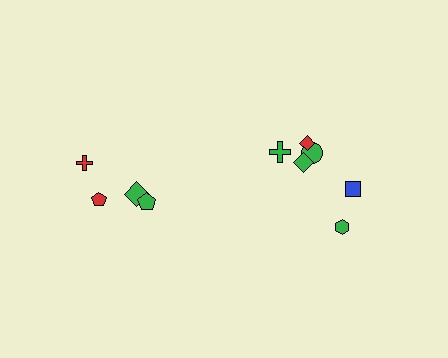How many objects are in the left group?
There are 4 objects.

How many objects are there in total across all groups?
There are 10 objects.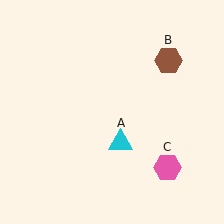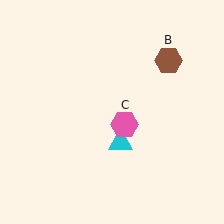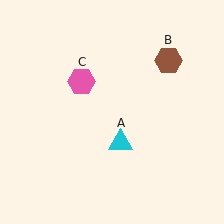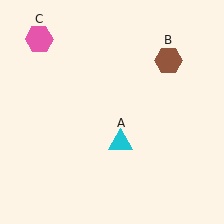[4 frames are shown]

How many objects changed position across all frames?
1 object changed position: pink hexagon (object C).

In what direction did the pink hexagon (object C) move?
The pink hexagon (object C) moved up and to the left.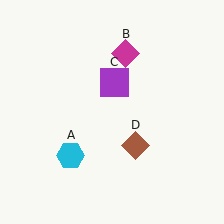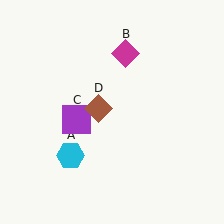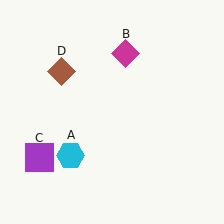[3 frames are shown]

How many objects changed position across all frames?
2 objects changed position: purple square (object C), brown diamond (object D).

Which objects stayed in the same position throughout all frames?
Cyan hexagon (object A) and magenta diamond (object B) remained stationary.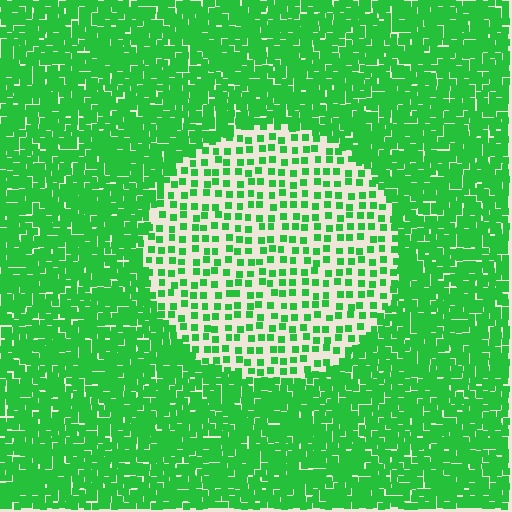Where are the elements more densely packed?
The elements are more densely packed outside the circle boundary.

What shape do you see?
I see a circle.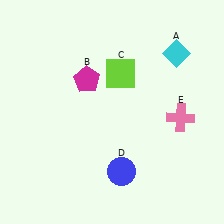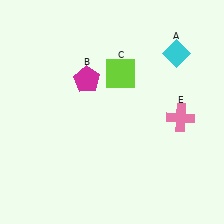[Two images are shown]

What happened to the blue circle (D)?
The blue circle (D) was removed in Image 2. It was in the bottom-right area of Image 1.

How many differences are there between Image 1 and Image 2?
There is 1 difference between the two images.